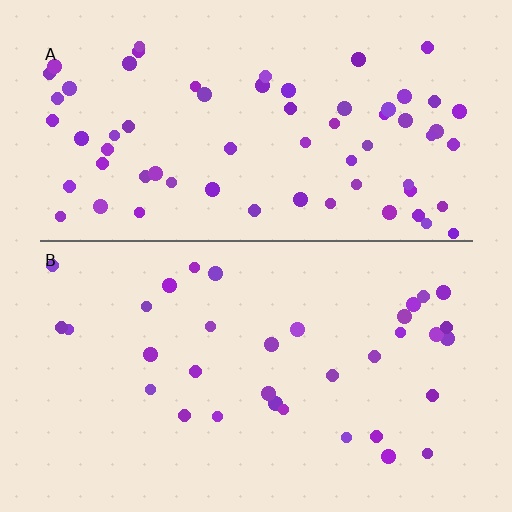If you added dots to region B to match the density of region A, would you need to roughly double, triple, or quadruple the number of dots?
Approximately double.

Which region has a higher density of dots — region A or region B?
A (the top).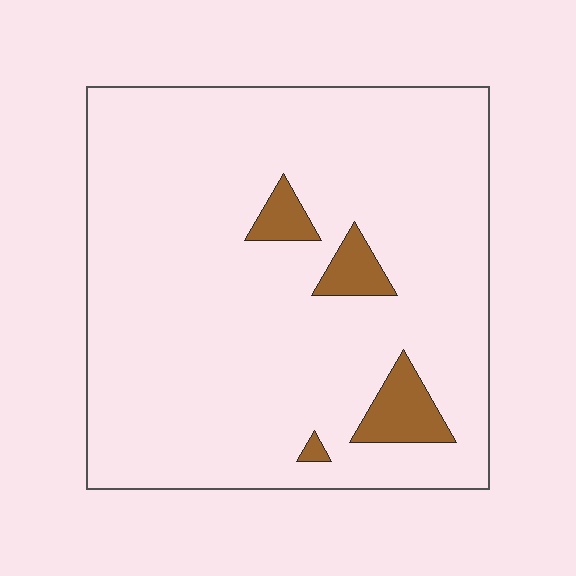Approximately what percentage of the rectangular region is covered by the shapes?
Approximately 5%.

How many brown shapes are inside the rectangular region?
4.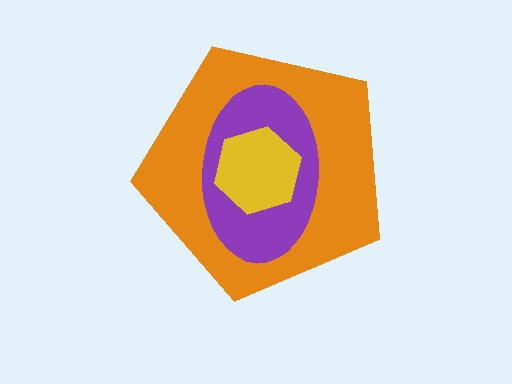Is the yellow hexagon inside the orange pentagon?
Yes.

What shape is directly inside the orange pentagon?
The purple ellipse.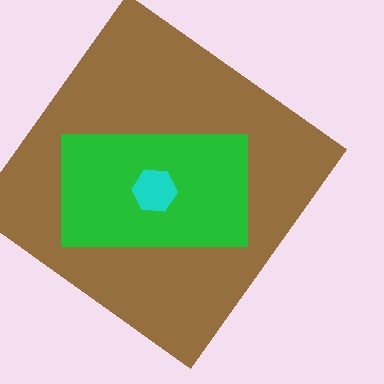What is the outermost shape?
The brown diamond.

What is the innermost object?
The cyan hexagon.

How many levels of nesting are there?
3.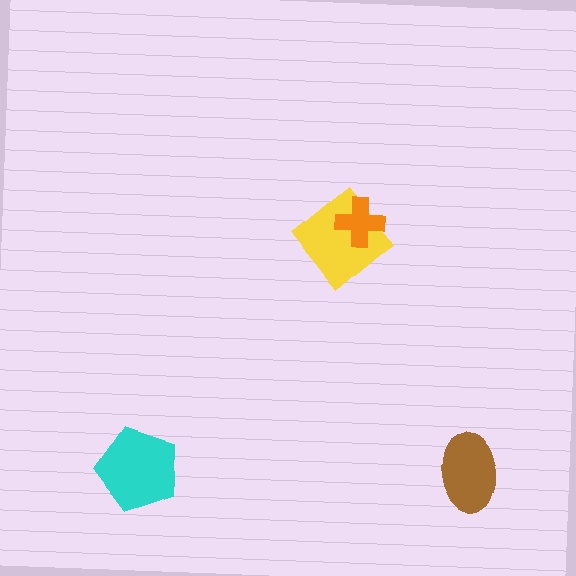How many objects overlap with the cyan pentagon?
0 objects overlap with the cyan pentagon.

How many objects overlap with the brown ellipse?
0 objects overlap with the brown ellipse.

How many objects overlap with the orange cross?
1 object overlaps with the orange cross.